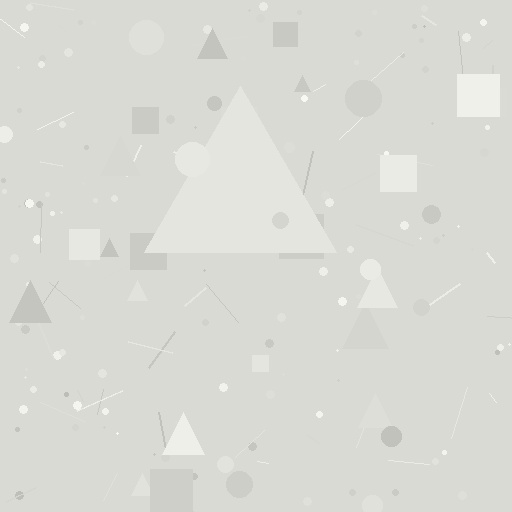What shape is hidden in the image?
A triangle is hidden in the image.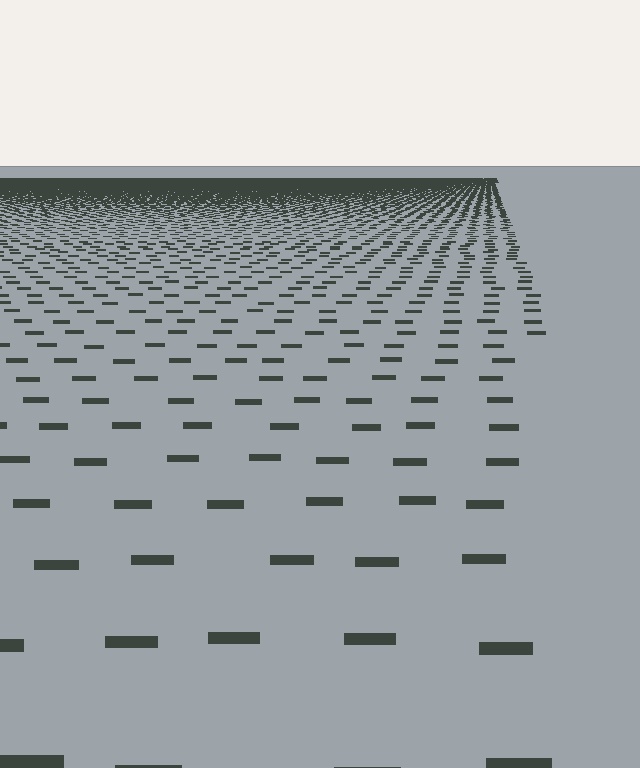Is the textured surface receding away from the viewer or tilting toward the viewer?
The surface is receding away from the viewer. Texture elements get smaller and denser toward the top.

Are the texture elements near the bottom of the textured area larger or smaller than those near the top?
Larger. Near the bottom, elements are closer to the viewer and appear at a bigger on-screen size.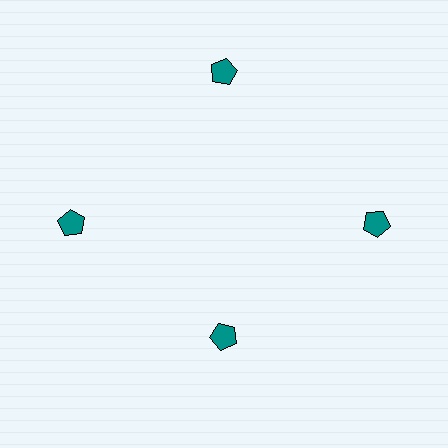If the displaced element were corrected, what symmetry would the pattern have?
It would have 4-fold rotational symmetry — the pattern would map onto itself every 90 degrees.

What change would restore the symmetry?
The symmetry would be restored by moving it outward, back onto the ring so that all 4 pentagons sit at equal angles and equal distance from the center.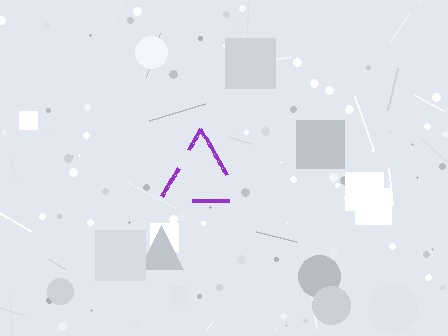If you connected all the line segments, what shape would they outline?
They would outline a triangle.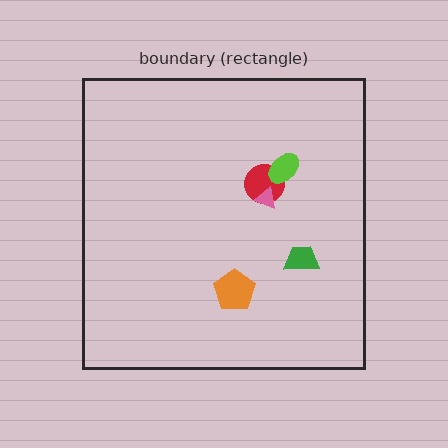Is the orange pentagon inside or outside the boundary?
Inside.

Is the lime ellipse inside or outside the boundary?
Inside.